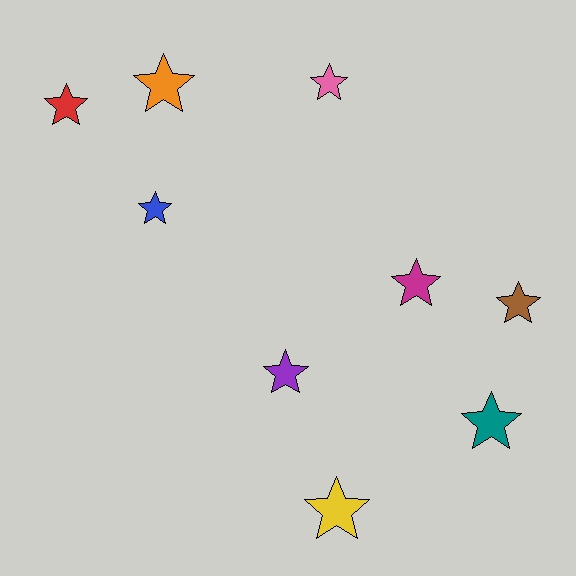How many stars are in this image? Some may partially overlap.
There are 9 stars.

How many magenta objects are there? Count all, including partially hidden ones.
There is 1 magenta object.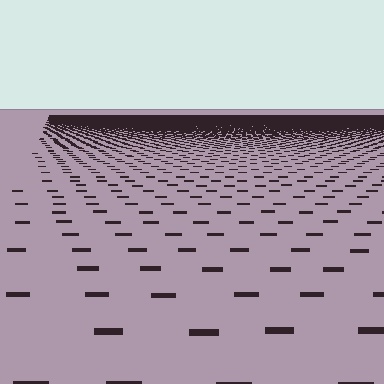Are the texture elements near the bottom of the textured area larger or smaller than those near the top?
Larger. Near the bottom, elements are closer to the viewer and appear at a bigger on-screen size.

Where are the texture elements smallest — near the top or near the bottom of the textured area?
Near the top.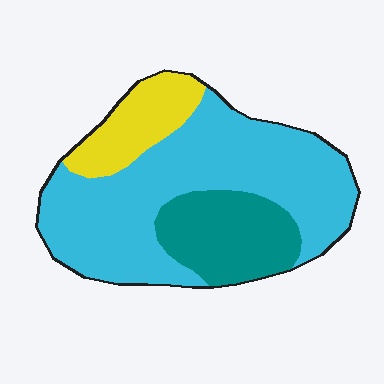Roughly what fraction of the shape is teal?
Teal takes up between a sixth and a third of the shape.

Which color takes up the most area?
Cyan, at roughly 65%.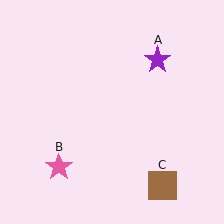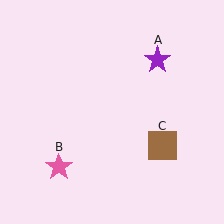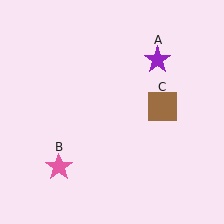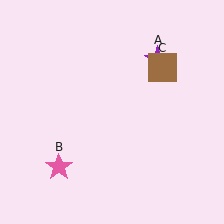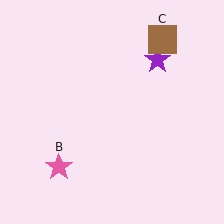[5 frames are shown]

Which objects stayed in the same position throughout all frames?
Purple star (object A) and pink star (object B) remained stationary.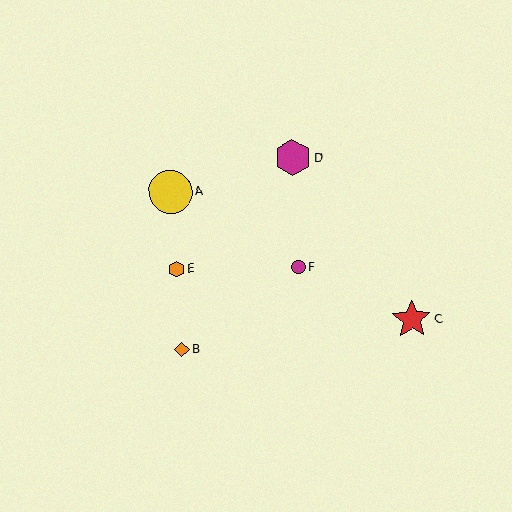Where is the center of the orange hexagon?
The center of the orange hexagon is at (177, 269).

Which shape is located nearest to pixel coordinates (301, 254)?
The magenta circle (labeled F) at (299, 267) is nearest to that location.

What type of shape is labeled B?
Shape B is an orange diamond.